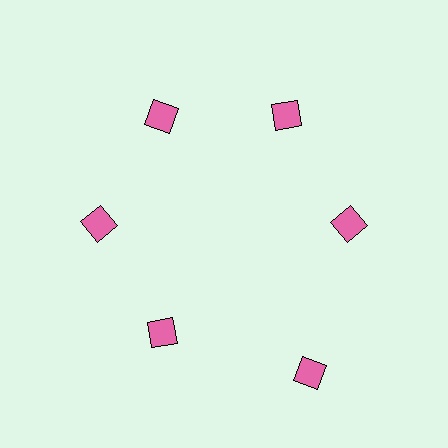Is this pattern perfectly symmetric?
No. The 6 pink diamonds are arranged in a ring, but one element near the 5 o'clock position is pushed outward from the center, breaking the 6-fold rotational symmetry.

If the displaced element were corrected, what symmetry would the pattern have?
It would have 6-fold rotational symmetry — the pattern would map onto itself every 60 degrees.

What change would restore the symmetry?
The symmetry would be restored by moving it inward, back onto the ring so that all 6 diamonds sit at equal angles and equal distance from the center.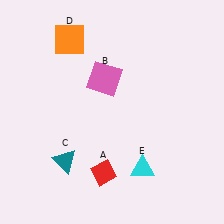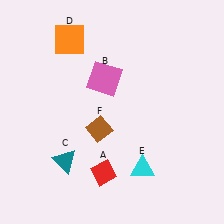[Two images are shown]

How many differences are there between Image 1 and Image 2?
There is 1 difference between the two images.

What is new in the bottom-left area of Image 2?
A brown diamond (F) was added in the bottom-left area of Image 2.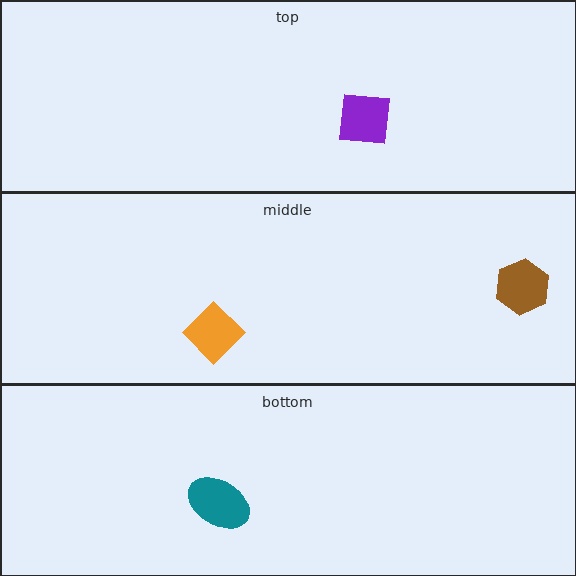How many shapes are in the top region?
1.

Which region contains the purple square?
The top region.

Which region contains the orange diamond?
The middle region.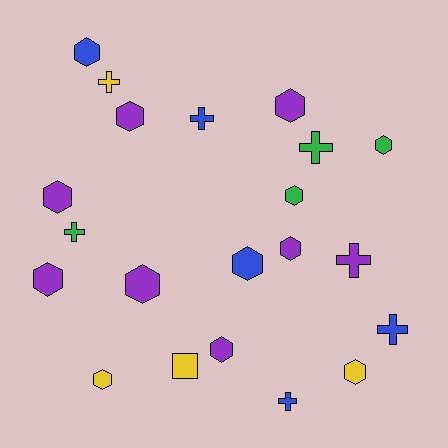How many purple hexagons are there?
There are 7 purple hexagons.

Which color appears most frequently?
Purple, with 8 objects.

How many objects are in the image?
There are 21 objects.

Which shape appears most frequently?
Hexagon, with 13 objects.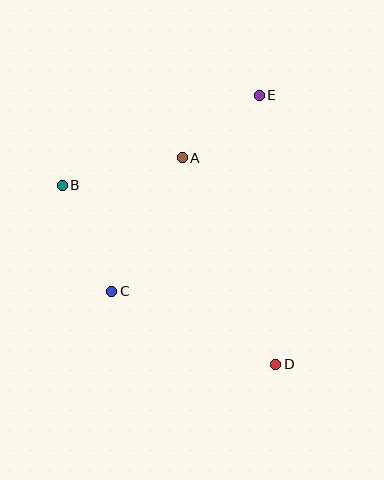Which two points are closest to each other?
Points A and E are closest to each other.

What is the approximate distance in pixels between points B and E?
The distance between B and E is approximately 217 pixels.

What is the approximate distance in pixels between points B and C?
The distance between B and C is approximately 117 pixels.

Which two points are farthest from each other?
Points B and D are farthest from each other.